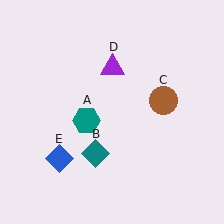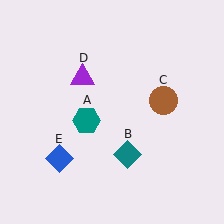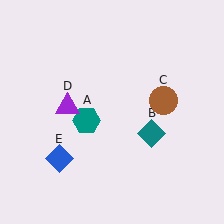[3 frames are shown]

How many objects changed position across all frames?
2 objects changed position: teal diamond (object B), purple triangle (object D).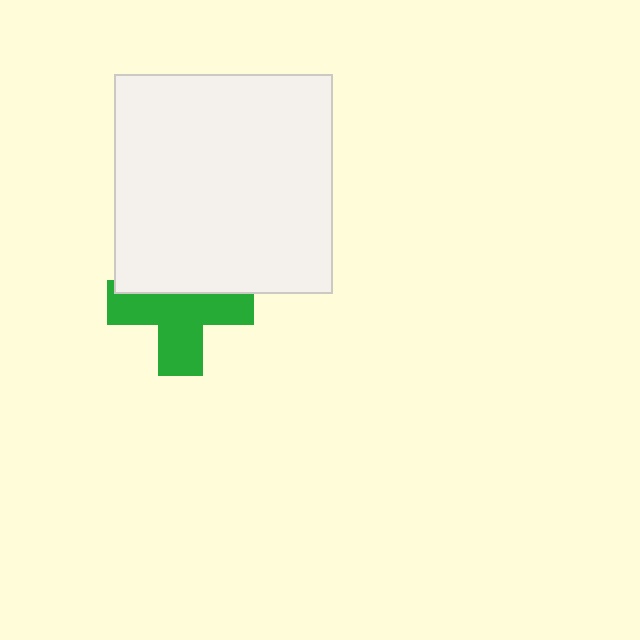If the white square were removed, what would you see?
You would see the complete green cross.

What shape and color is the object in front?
The object in front is a white square.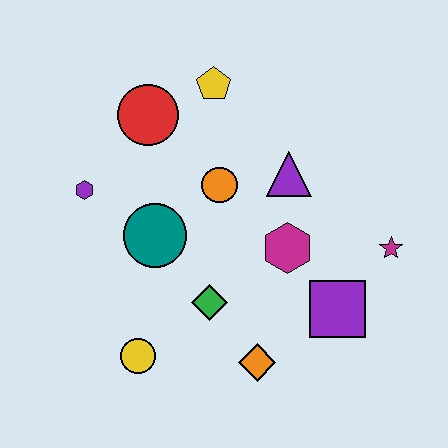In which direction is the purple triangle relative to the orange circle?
The purple triangle is to the right of the orange circle.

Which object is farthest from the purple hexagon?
The magenta star is farthest from the purple hexagon.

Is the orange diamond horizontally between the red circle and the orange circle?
No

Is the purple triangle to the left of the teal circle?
No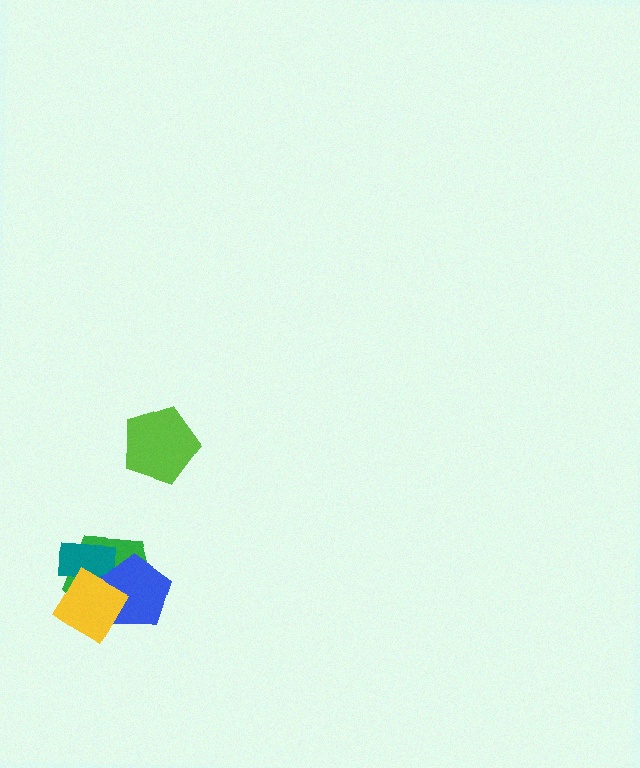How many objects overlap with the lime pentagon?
0 objects overlap with the lime pentagon.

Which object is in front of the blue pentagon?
The yellow diamond is in front of the blue pentagon.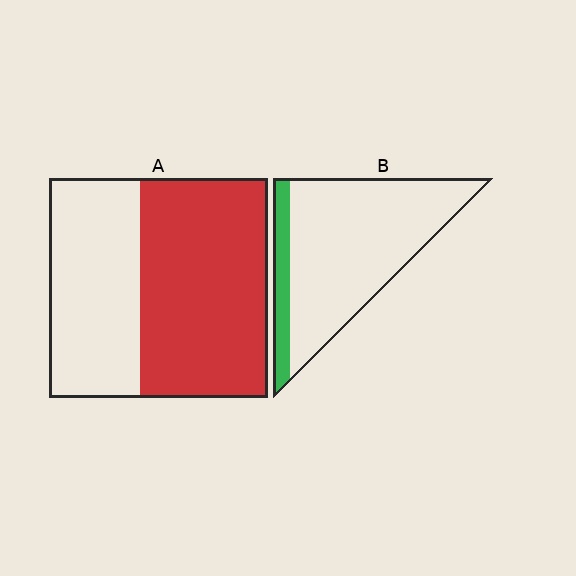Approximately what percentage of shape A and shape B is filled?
A is approximately 60% and B is approximately 15%.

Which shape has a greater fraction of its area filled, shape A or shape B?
Shape A.